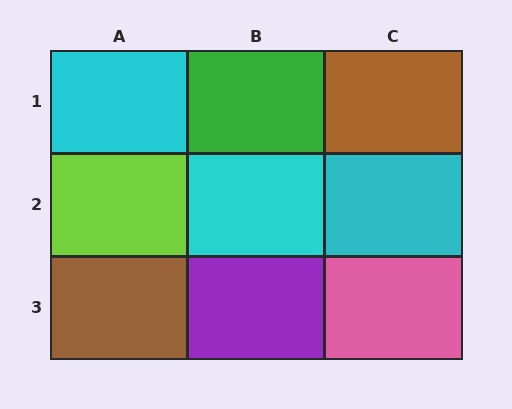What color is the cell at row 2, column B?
Cyan.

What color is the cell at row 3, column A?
Brown.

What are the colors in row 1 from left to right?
Cyan, green, brown.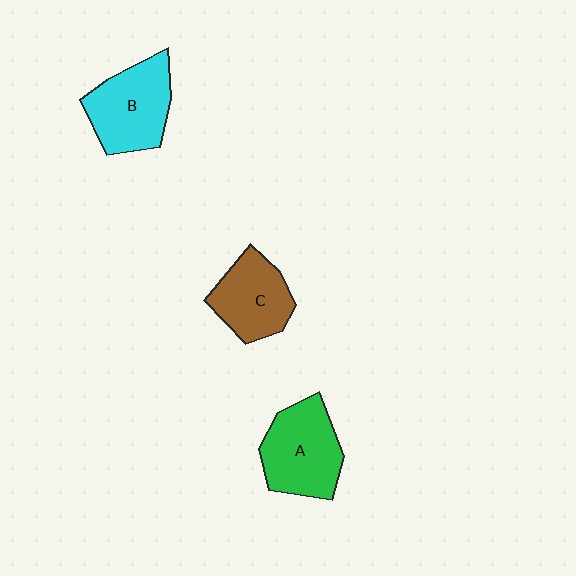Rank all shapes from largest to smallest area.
From largest to smallest: A (green), B (cyan), C (brown).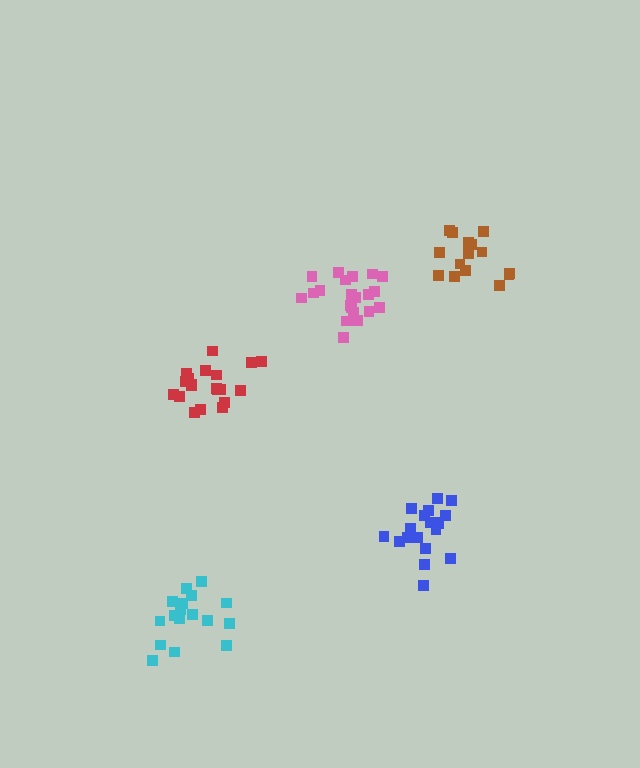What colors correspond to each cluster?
The clusters are colored: brown, blue, pink, cyan, red.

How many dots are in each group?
Group 1: 15 dots, Group 2: 20 dots, Group 3: 21 dots, Group 4: 17 dots, Group 5: 20 dots (93 total).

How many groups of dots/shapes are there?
There are 5 groups.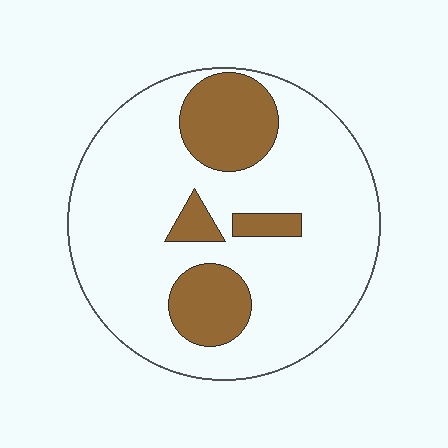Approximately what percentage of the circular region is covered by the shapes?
Approximately 20%.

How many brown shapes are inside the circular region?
4.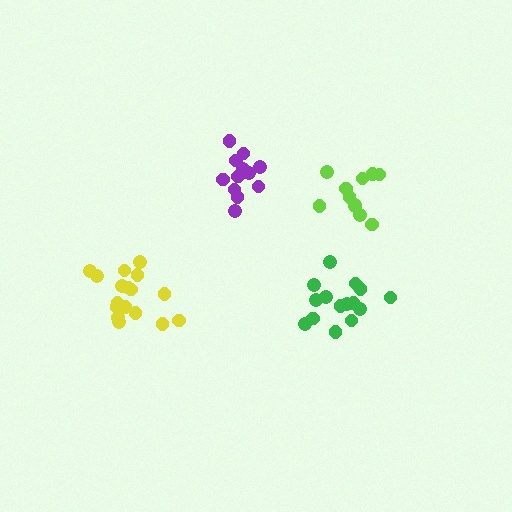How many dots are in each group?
Group 1: 11 dots, Group 2: 12 dots, Group 3: 15 dots, Group 4: 17 dots (55 total).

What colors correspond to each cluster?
The clusters are colored: lime, purple, green, yellow.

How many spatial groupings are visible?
There are 4 spatial groupings.